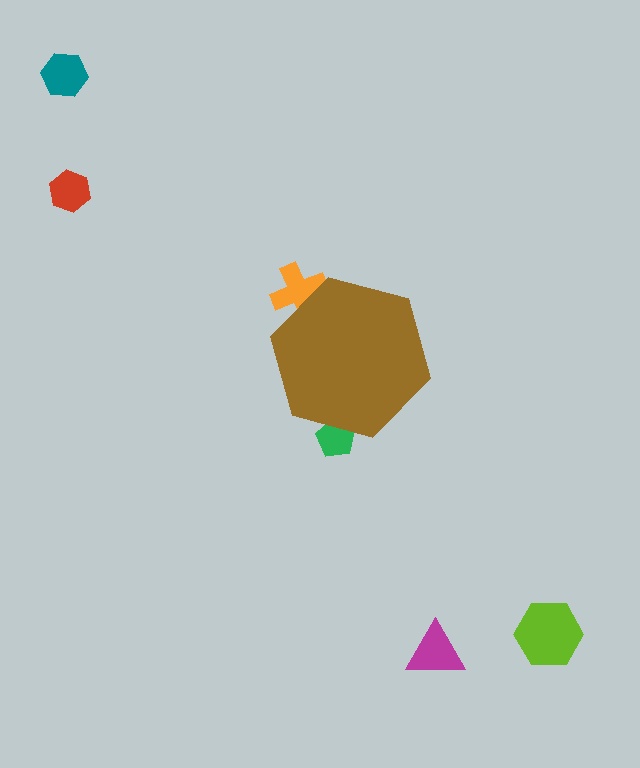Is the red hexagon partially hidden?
No, the red hexagon is fully visible.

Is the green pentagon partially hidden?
Yes, the green pentagon is partially hidden behind the brown hexagon.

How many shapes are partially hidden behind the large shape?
2 shapes are partially hidden.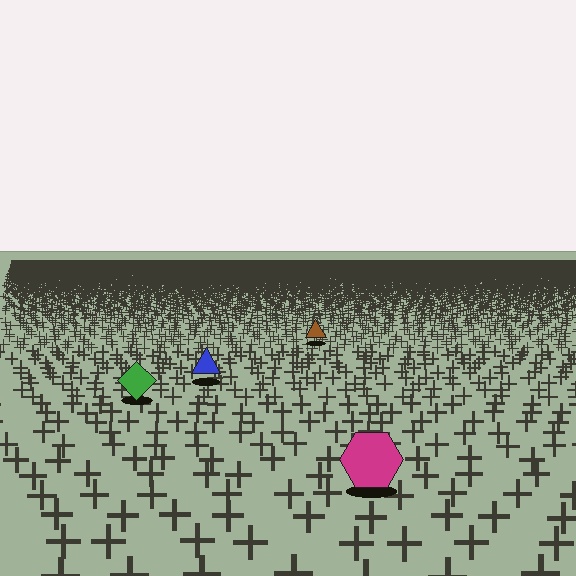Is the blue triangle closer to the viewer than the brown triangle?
Yes. The blue triangle is closer — you can tell from the texture gradient: the ground texture is coarser near it.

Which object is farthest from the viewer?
The brown triangle is farthest from the viewer. It appears smaller and the ground texture around it is denser.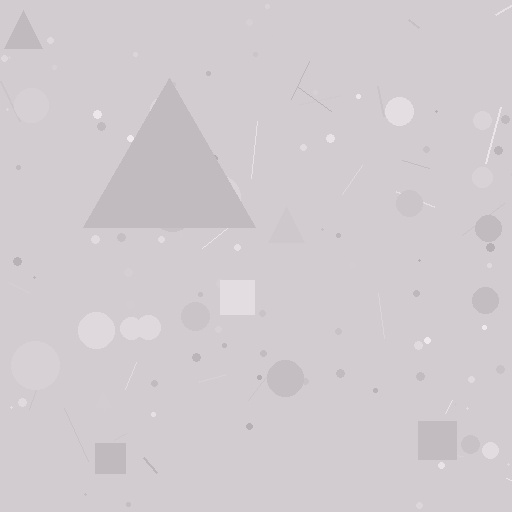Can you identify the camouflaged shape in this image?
The camouflaged shape is a triangle.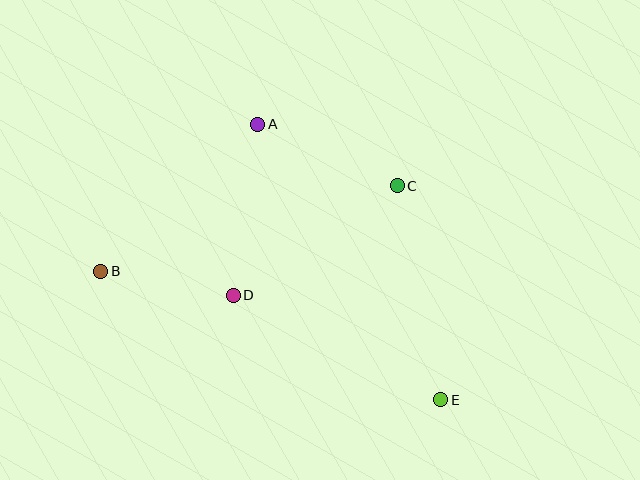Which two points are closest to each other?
Points B and D are closest to each other.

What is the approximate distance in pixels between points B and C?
The distance between B and C is approximately 309 pixels.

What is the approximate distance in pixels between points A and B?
The distance between A and B is approximately 215 pixels.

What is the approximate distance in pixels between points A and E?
The distance between A and E is approximately 331 pixels.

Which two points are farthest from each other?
Points B and E are farthest from each other.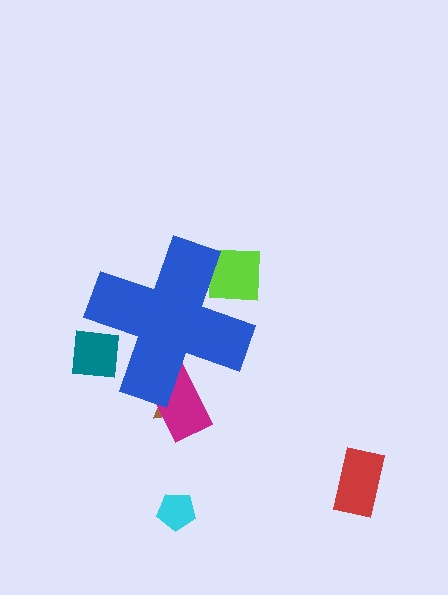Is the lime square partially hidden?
Yes, the lime square is partially hidden behind the blue cross.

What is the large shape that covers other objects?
A blue cross.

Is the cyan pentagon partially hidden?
No, the cyan pentagon is fully visible.